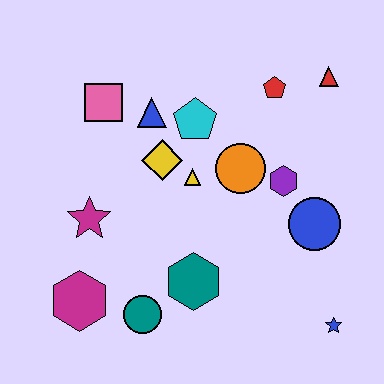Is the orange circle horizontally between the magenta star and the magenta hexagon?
No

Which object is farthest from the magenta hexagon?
The red triangle is farthest from the magenta hexagon.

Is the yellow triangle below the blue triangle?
Yes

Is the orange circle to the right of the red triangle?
No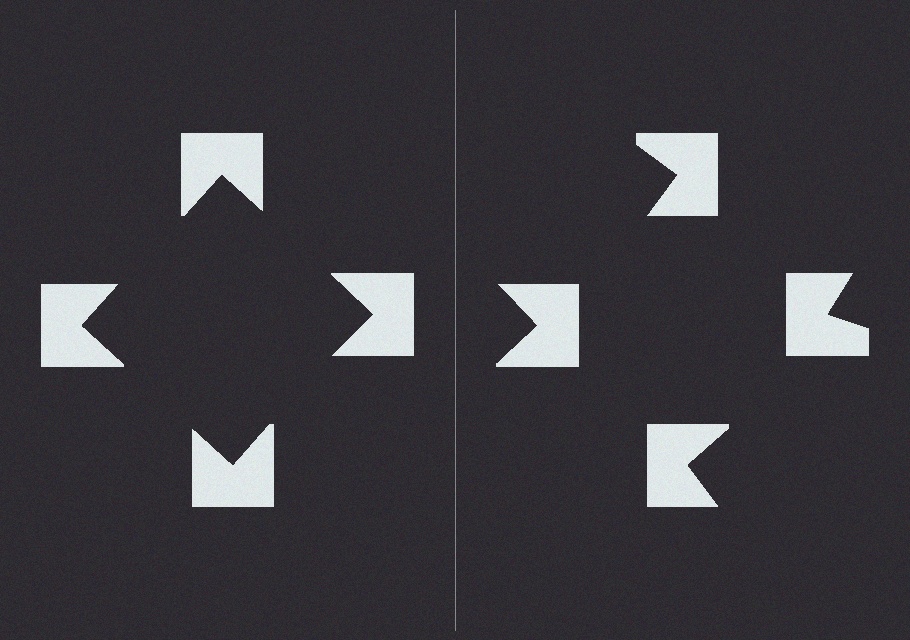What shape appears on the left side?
An illusory square.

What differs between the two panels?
The notched squares are positioned identically on both sides; only the wedge orientations differ. On the left they align to a square; on the right they are misaligned.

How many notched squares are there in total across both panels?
8 — 4 on each side.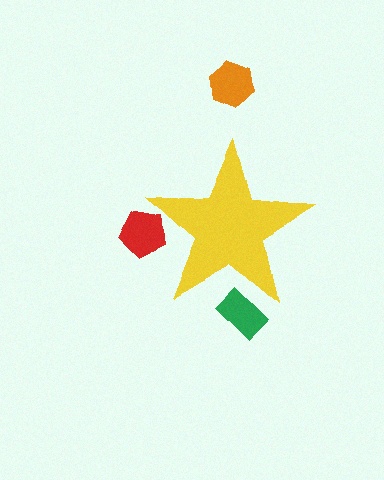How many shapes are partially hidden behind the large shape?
2 shapes are partially hidden.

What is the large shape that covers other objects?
A yellow star.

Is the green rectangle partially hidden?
Yes, the green rectangle is partially hidden behind the yellow star.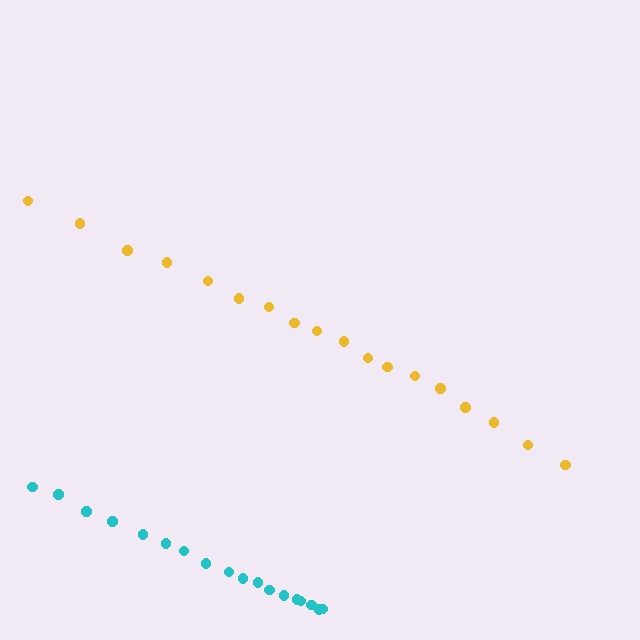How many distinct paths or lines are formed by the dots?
There are 2 distinct paths.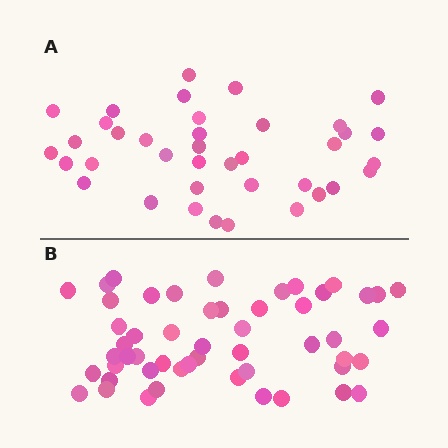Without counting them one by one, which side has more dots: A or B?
Region B (the bottom region) has more dots.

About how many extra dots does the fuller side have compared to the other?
Region B has approximately 15 more dots than region A.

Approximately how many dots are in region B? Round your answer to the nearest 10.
About 50 dots. (The exact count is 52, which rounds to 50.)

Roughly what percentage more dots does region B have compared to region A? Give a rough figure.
About 35% more.